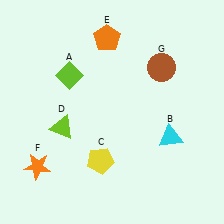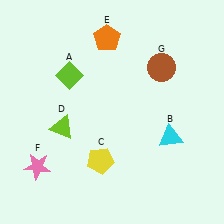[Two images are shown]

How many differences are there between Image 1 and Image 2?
There is 1 difference between the two images.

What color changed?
The star (F) changed from orange in Image 1 to pink in Image 2.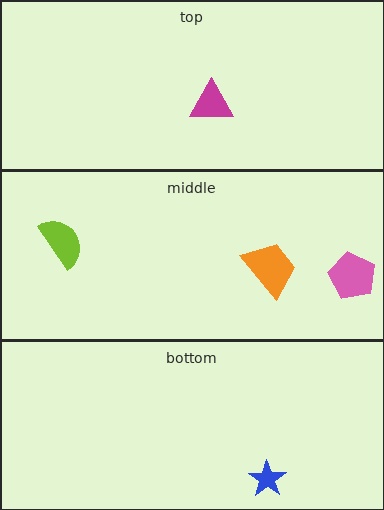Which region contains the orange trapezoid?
The middle region.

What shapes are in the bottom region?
The blue star.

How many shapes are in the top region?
1.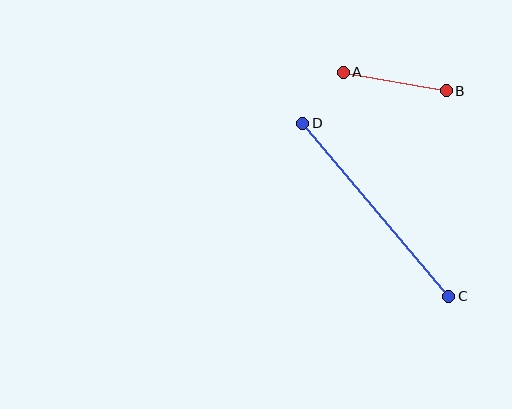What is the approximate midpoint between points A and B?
The midpoint is at approximately (395, 82) pixels.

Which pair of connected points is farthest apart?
Points C and D are farthest apart.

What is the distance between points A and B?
The distance is approximately 105 pixels.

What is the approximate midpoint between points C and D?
The midpoint is at approximately (376, 210) pixels.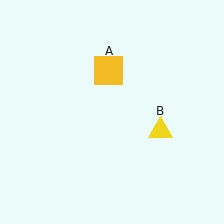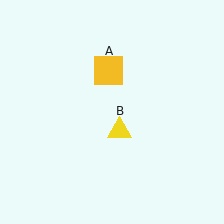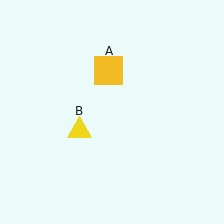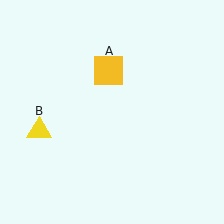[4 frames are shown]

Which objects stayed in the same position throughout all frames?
Yellow square (object A) remained stationary.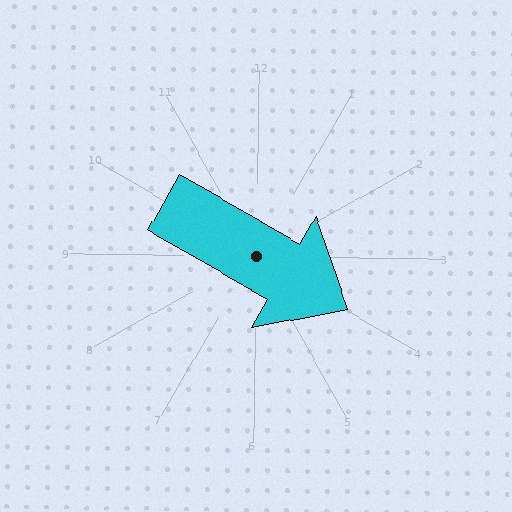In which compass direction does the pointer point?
Southeast.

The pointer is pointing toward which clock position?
Roughly 4 o'clock.